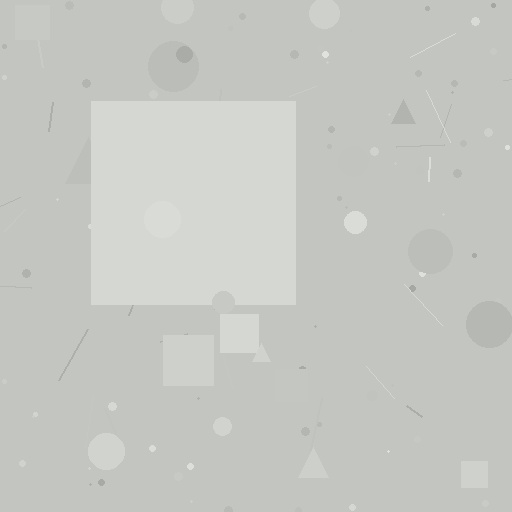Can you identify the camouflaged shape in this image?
The camouflaged shape is a square.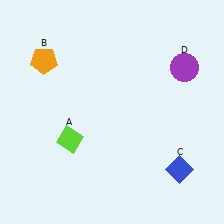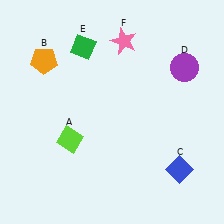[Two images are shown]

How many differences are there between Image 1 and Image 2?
There are 2 differences between the two images.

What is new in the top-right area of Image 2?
A pink star (F) was added in the top-right area of Image 2.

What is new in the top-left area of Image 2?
A green diamond (E) was added in the top-left area of Image 2.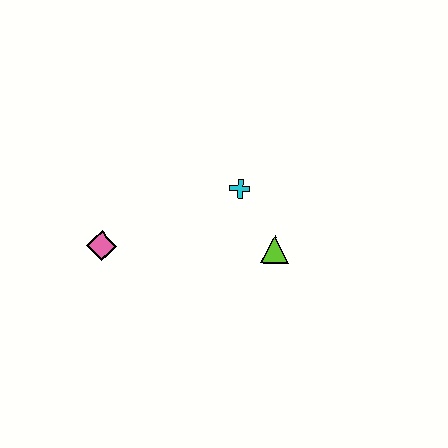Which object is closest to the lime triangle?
The cyan cross is closest to the lime triangle.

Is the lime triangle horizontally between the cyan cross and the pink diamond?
No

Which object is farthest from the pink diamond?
The lime triangle is farthest from the pink diamond.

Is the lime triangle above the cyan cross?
No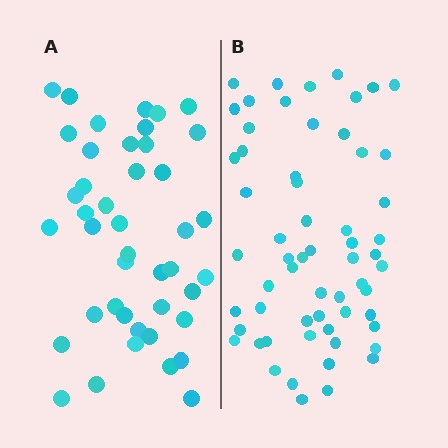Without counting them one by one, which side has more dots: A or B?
Region B (the right region) has more dots.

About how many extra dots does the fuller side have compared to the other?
Region B has approximately 15 more dots than region A.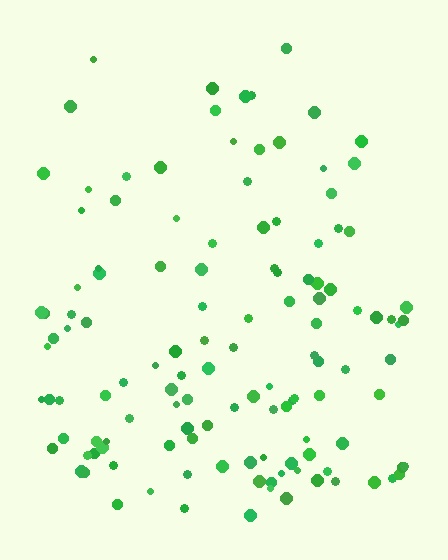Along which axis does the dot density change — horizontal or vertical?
Vertical.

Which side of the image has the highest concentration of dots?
The bottom.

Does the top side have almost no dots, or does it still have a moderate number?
Still a moderate number, just noticeably fewer than the bottom.